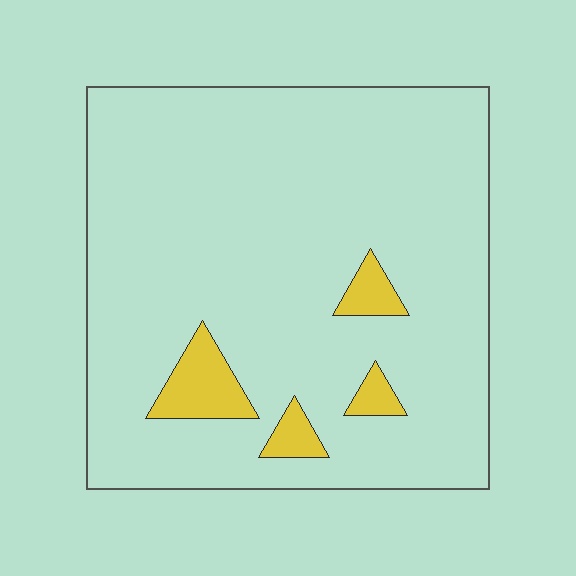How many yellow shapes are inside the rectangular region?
4.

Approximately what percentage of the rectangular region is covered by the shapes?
Approximately 10%.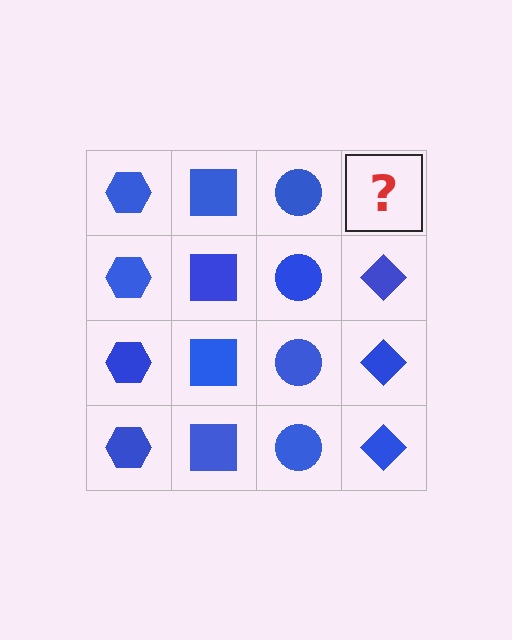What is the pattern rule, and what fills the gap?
The rule is that each column has a consistent shape. The gap should be filled with a blue diamond.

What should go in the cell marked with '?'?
The missing cell should contain a blue diamond.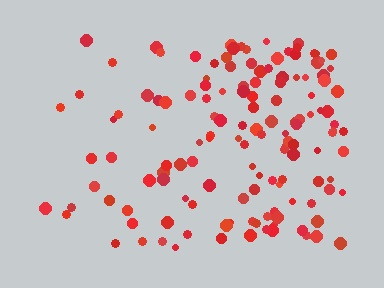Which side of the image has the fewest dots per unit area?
The left.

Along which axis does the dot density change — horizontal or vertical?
Horizontal.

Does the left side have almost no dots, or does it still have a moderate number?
Still a moderate number, just noticeably fewer than the right.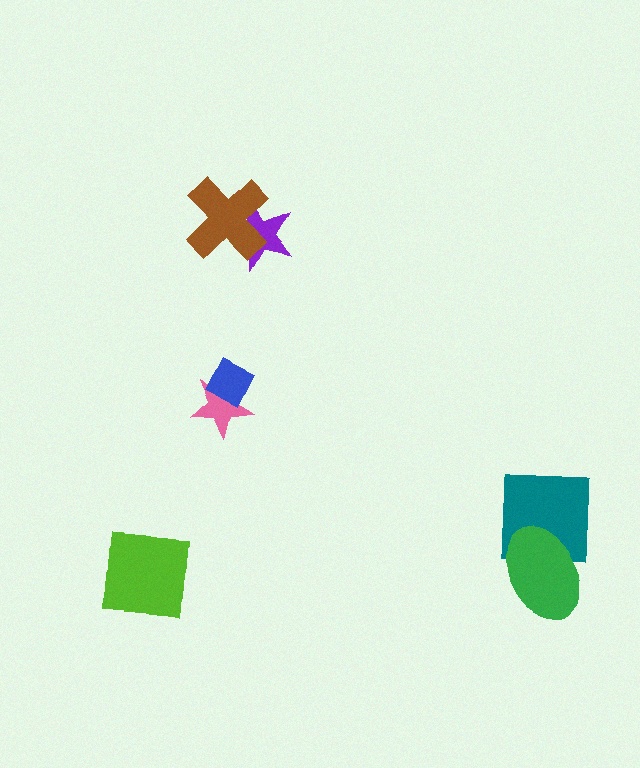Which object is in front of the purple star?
The brown cross is in front of the purple star.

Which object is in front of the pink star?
The blue diamond is in front of the pink star.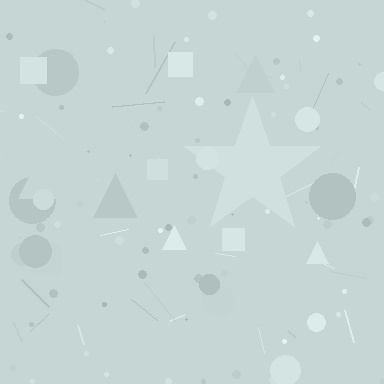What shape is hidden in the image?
A star is hidden in the image.